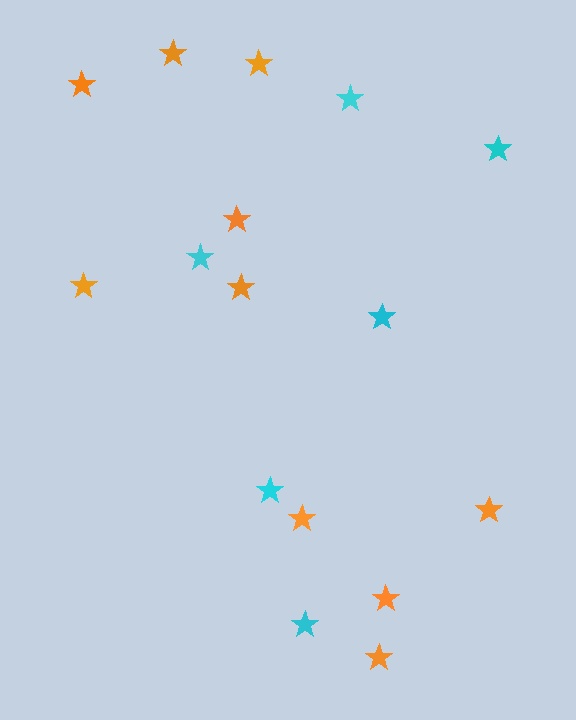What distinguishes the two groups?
There are 2 groups: one group of cyan stars (6) and one group of orange stars (10).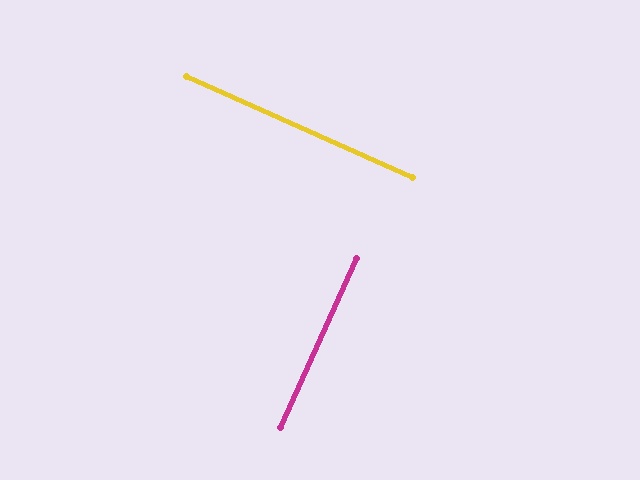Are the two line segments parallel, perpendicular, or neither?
Perpendicular — they meet at approximately 90°.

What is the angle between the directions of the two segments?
Approximately 90 degrees.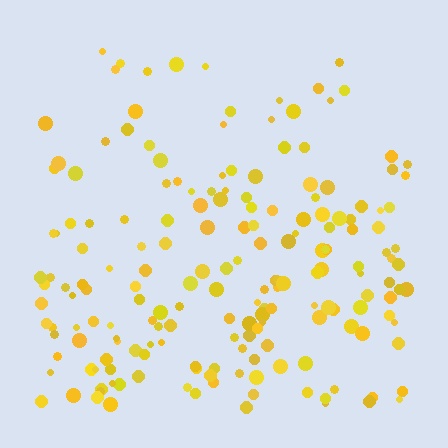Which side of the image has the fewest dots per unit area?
The top.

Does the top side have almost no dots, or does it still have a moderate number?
Still a moderate number, just noticeably fewer than the bottom.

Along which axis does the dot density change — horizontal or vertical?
Vertical.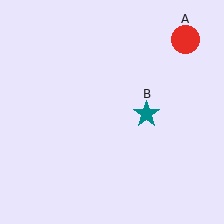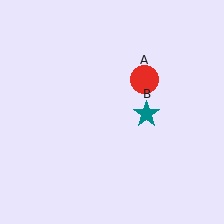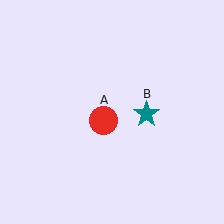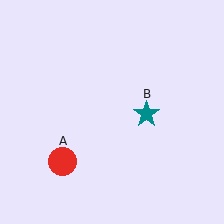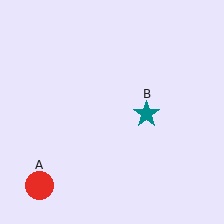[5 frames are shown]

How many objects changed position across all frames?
1 object changed position: red circle (object A).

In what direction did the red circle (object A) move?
The red circle (object A) moved down and to the left.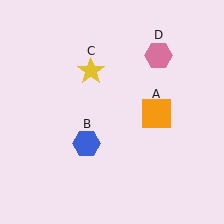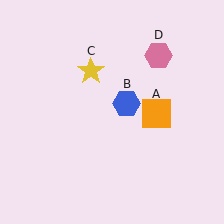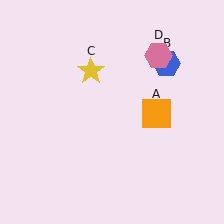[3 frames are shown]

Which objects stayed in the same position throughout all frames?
Orange square (object A) and yellow star (object C) and pink hexagon (object D) remained stationary.